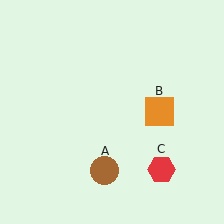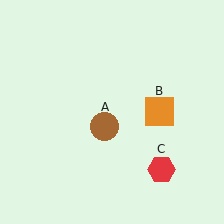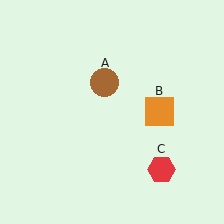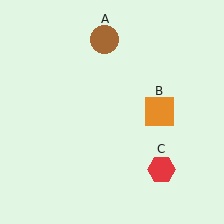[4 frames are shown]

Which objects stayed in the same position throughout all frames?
Orange square (object B) and red hexagon (object C) remained stationary.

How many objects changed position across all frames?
1 object changed position: brown circle (object A).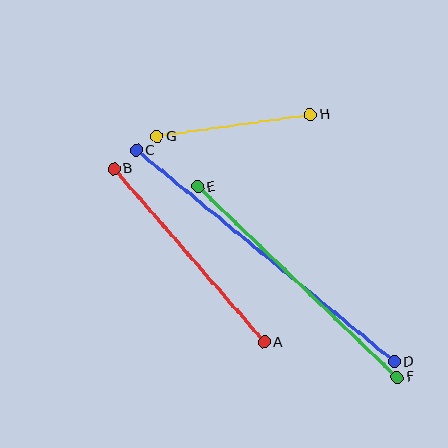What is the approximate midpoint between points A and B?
The midpoint is at approximately (189, 255) pixels.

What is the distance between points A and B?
The distance is approximately 229 pixels.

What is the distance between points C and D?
The distance is approximately 333 pixels.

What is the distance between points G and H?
The distance is approximately 155 pixels.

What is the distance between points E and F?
The distance is approximately 276 pixels.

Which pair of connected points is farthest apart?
Points C and D are farthest apart.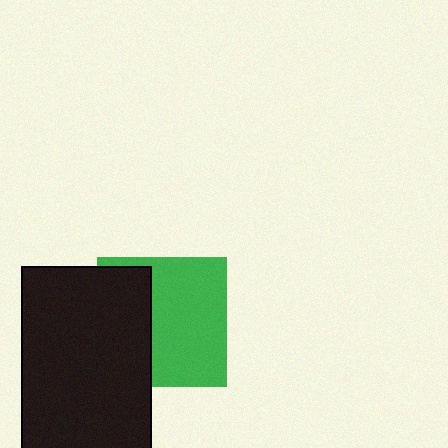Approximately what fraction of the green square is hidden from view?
Roughly 39% of the green square is hidden behind the black rectangle.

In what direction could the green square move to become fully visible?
The green square could move right. That would shift it out from behind the black rectangle entirely.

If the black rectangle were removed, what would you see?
You would see the complete green square.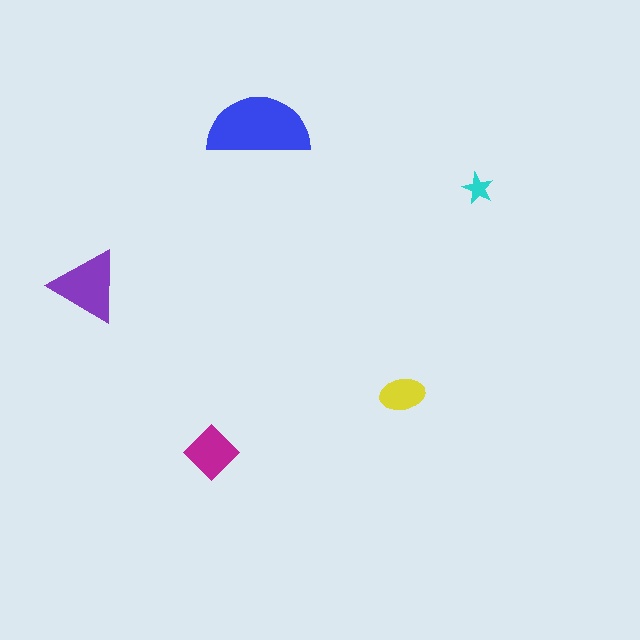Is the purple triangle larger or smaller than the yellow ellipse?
Larger.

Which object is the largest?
The blue semicircle.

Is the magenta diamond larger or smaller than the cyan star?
Larger.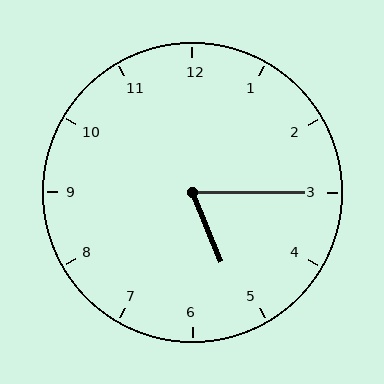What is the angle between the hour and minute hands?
Approximately 68 degrees.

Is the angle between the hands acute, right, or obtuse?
It is acute.